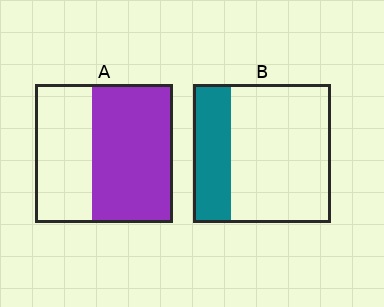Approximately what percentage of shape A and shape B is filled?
A is approximately 60% and B is approximately 30%.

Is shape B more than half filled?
No.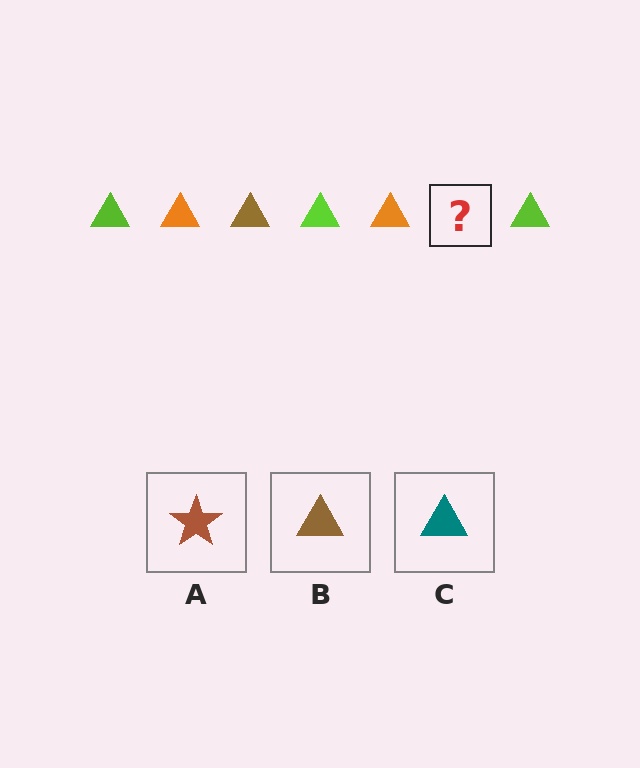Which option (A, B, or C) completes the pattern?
B.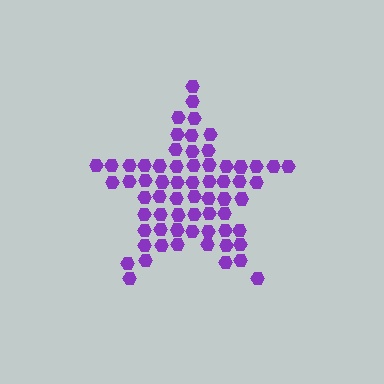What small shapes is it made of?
It is made of small hexagons.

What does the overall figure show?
The overall figure shows a star.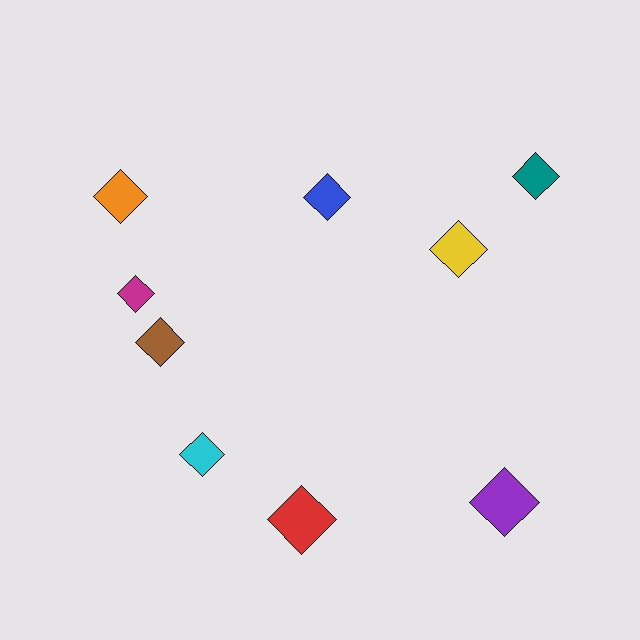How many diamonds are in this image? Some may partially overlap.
There are 9 diamonds.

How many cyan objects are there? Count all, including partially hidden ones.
There is 1 cyan object.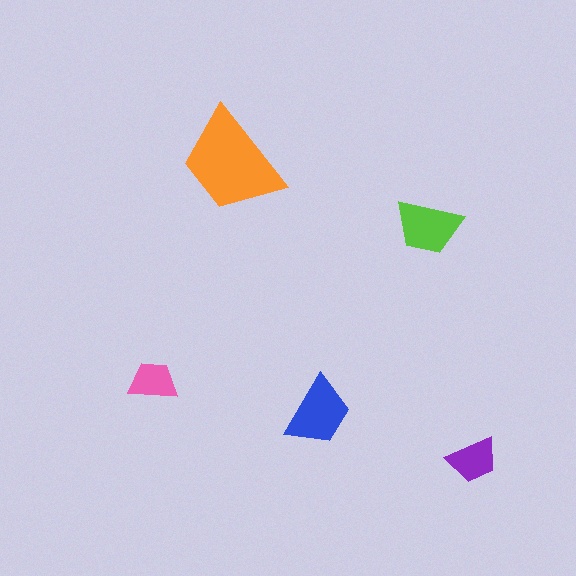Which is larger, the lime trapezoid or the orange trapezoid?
The orange one.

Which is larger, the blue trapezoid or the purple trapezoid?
The blue one.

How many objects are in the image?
There are 5 objects in the image.